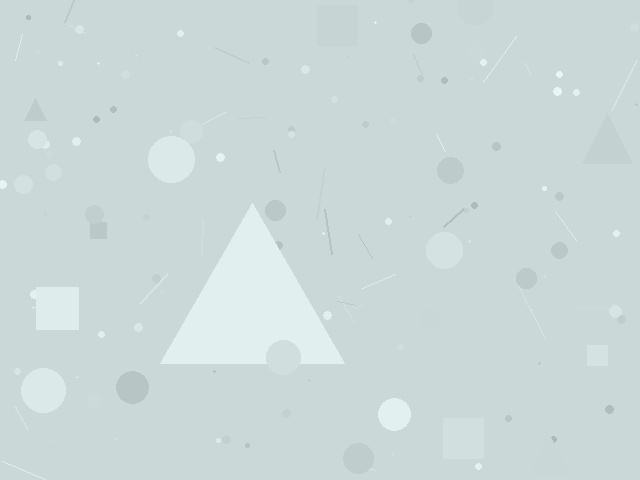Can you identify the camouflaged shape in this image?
The camouflaged shape is a triangle.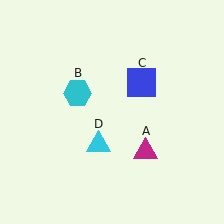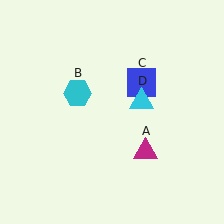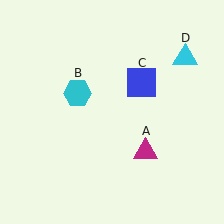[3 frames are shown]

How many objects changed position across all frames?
1 object changed position: cyan triangle (object D).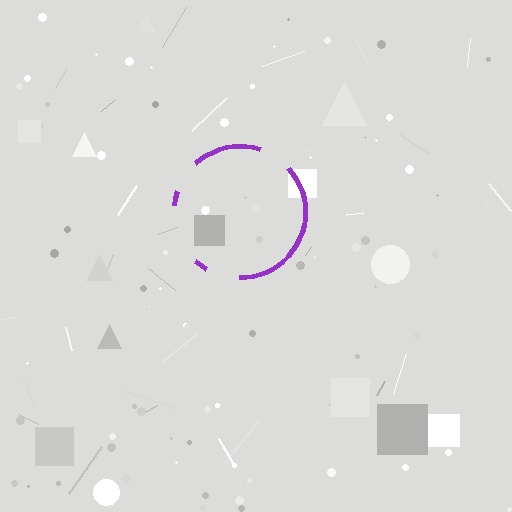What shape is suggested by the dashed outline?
The dashed outline suggests a circle.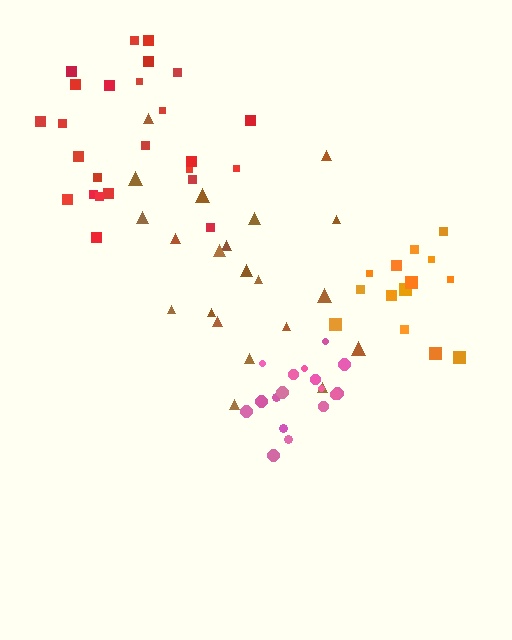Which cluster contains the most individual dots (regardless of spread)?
Red (25).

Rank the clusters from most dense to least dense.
pink, orange, red, brown.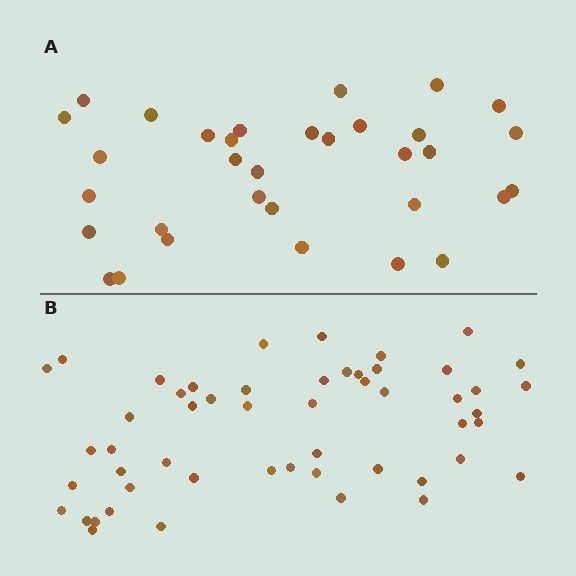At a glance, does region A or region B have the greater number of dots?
Region B (the bottom region) has more dots.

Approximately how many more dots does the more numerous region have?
Region B has approximately 20 more dots than region A.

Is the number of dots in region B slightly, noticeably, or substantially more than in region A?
Region B has substantially more. The ratio is roughly 1.6 to 1.